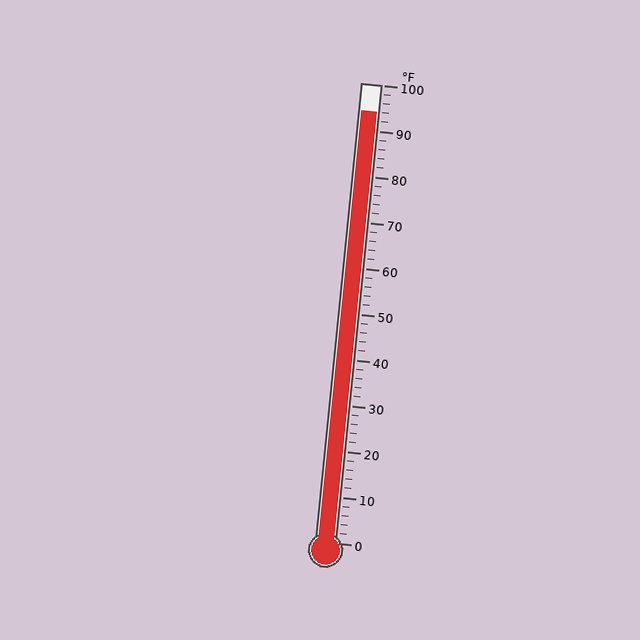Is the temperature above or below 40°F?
The temperature is above 40°F.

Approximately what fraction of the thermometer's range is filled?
The thermometer is filled to approximately 95% of its range.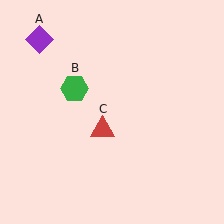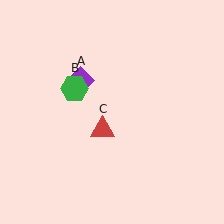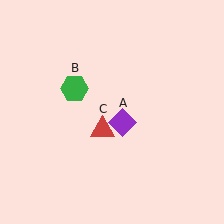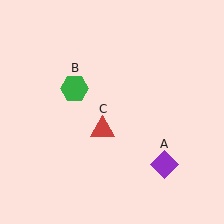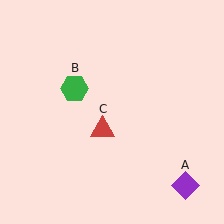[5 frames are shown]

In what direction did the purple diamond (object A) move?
The purple diamond (object A) moved down and to the right.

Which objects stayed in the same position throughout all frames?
Green hexagon (object B) and red triangle (object C) remained stationary.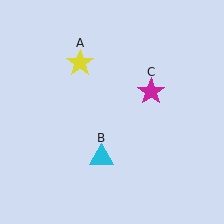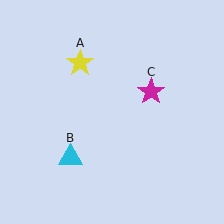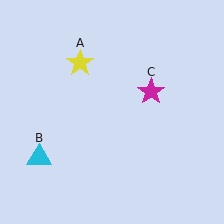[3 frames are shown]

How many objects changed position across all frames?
1 object changed position: cyan triangle (object B).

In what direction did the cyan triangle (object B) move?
The cyan triangle (object B) moved left.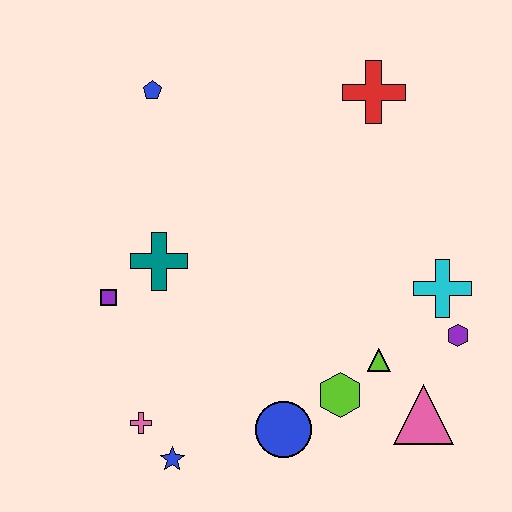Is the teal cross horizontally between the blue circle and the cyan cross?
No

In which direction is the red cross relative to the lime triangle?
The red cross is above the lime triangle.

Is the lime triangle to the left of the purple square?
No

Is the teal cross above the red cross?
No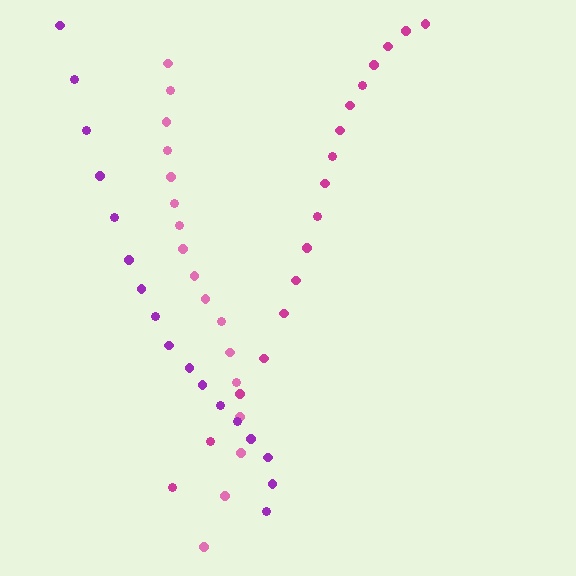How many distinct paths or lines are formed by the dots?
There are 3 distinct paths.